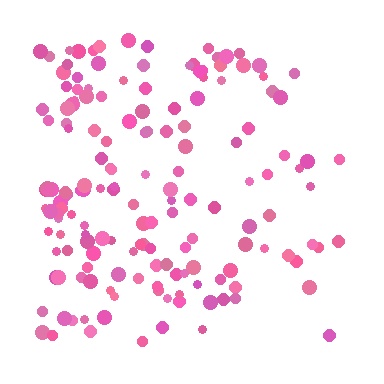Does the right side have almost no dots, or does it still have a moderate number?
Still a moderate number, just noticeably fewer than the left.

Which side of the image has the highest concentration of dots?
The left.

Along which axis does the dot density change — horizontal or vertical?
Horizontal.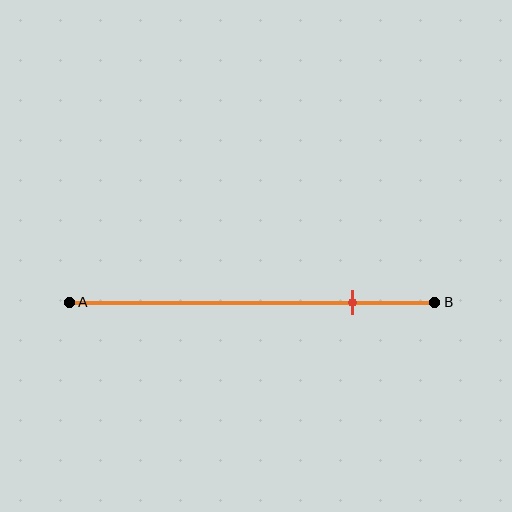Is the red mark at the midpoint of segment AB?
No, the mark is at about 75% from A, not at the 50% midpoint.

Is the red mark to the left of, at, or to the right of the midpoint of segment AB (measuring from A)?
The red mark is to the right of the midpoint of segment AB.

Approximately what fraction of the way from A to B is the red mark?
The red mark is approximately 75% of the way from A to B.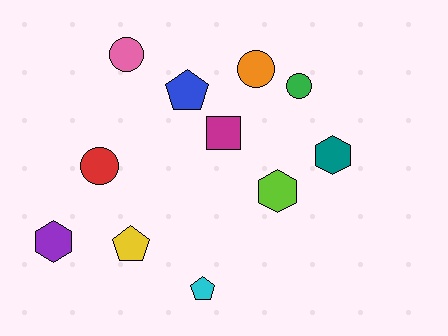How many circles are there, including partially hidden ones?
There are 4 circles.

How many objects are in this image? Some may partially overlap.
There are 11 objects.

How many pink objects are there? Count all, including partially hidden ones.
There is 1 pink object.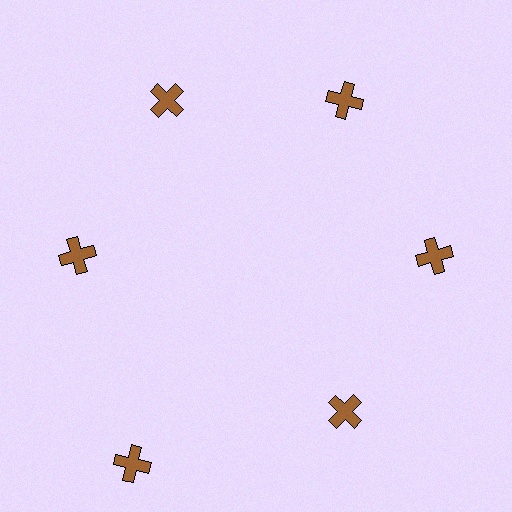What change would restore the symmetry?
The symmetry would be restored by moving it inward, back onto the ring so that all 6 crosses sit at equal angles and equal distance from the center.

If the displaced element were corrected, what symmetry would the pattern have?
It would have 6-fold rotational symmetry — the pattern would map onto itself every 60 degrees.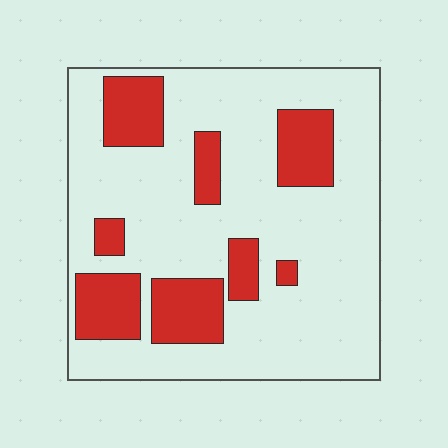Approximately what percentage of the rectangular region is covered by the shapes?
Approximately 25%.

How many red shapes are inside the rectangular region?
8.